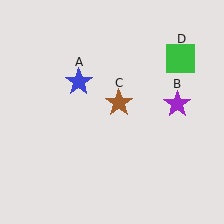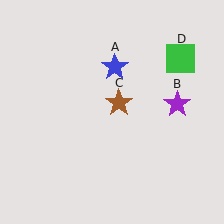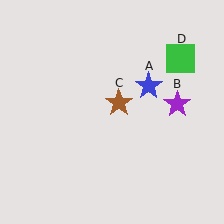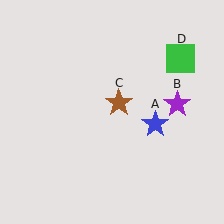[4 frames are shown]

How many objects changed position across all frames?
1 object changed position: blue star (object A).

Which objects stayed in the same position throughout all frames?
Purple star (object B) and brown star (object C) and green square (object D) remained stationary.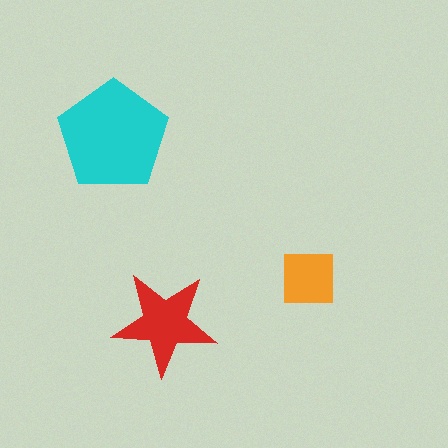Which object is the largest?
The cyan pentagon.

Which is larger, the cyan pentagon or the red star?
The cyan pentagon.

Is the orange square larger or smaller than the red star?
Smaller.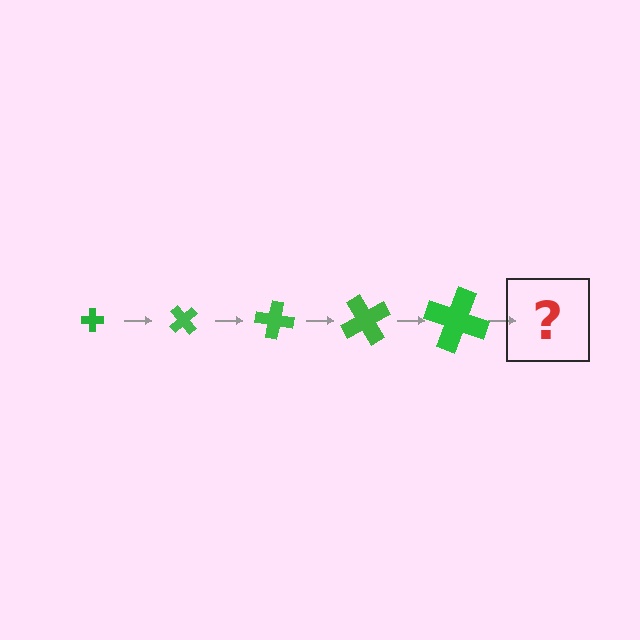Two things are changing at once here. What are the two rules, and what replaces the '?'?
The two rules are that the cross grows larger each step and it rotates 50 degrees each step. The '?' should be a cross, larger than the previous one and rotated 250 degrees from the start.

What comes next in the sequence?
The next element should be a cross, larger than the previous one and rotated 250 degrees from the start.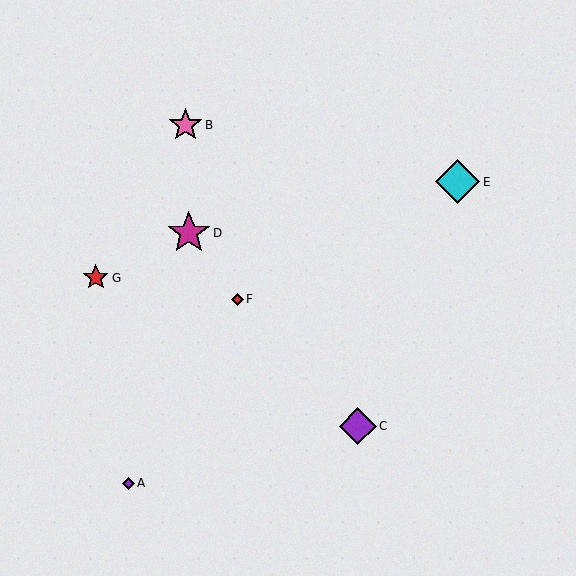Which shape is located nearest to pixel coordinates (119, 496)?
The purple diamond (labeled A) at (128, 483) is nearest to that location.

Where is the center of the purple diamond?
The center of the purple diamond is at (128, 483).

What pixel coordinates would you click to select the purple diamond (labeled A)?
Click at (128, 483) to select the purple diamond A.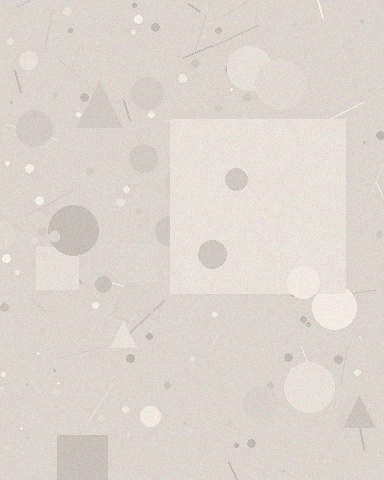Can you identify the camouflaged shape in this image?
The camouflaged shape is a square.